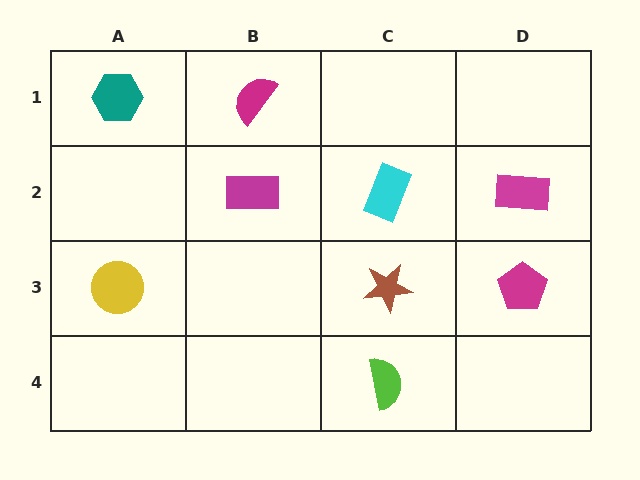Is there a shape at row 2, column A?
No, that cell is empty.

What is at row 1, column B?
A magenta semicircle.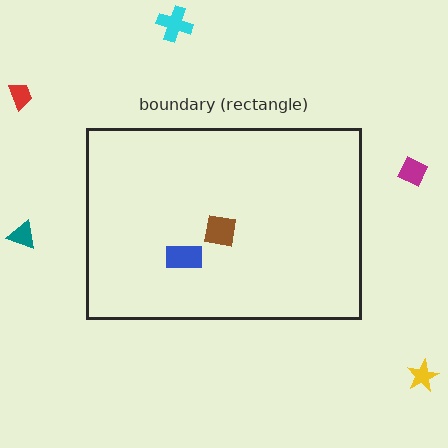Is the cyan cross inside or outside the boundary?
Outside.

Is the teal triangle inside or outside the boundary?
Outside.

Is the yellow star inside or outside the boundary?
Outside.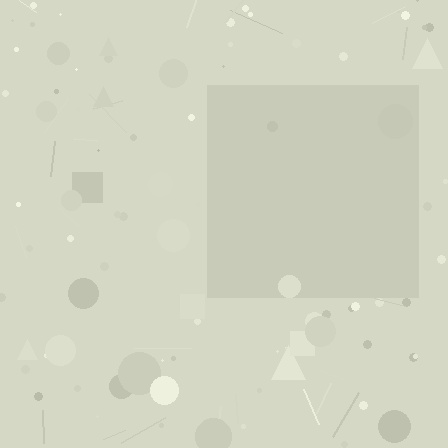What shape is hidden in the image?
A square is hidden in the image.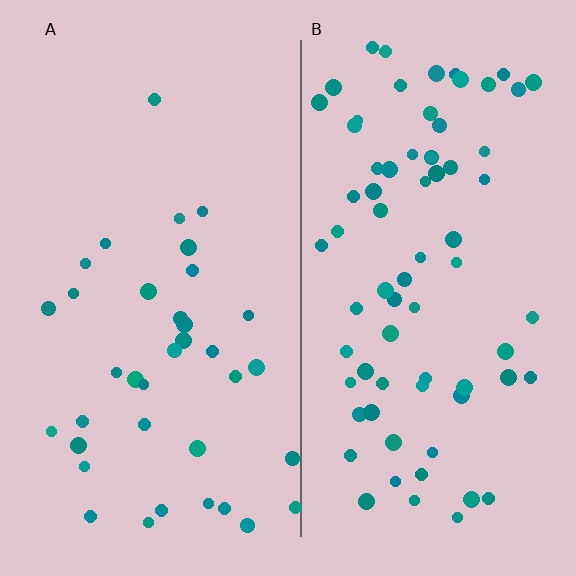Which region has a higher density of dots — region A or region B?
B (the right).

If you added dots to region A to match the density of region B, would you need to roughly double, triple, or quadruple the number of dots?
Approximately double.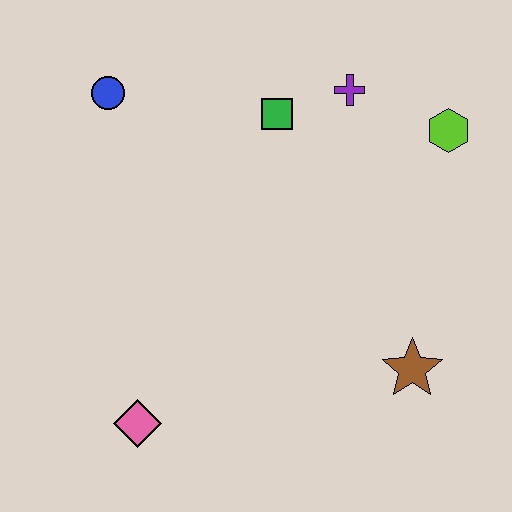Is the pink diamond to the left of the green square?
Yes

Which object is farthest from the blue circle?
The brown star is farthest from the blue circle.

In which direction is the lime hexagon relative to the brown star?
The lime hexagon is above the brown star.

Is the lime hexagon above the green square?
No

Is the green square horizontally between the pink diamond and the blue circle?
No